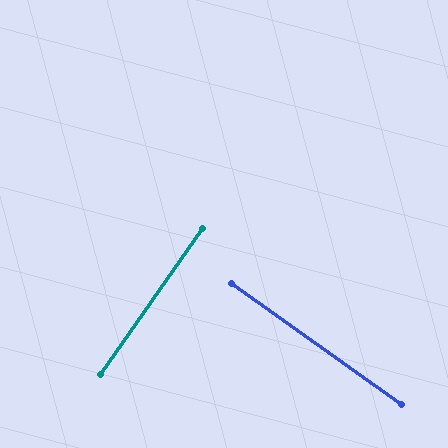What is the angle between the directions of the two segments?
Approximately 89 degrees.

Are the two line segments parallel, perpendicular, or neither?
Perpendicular — they meet at approximately 89°.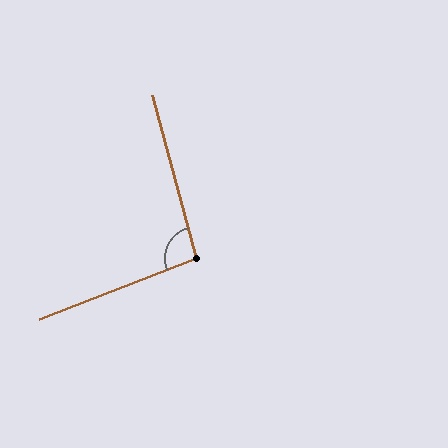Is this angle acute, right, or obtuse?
It is obtuse.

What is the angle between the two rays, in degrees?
Approximately 96 degrees.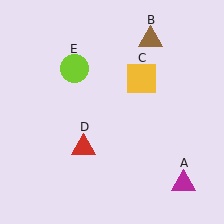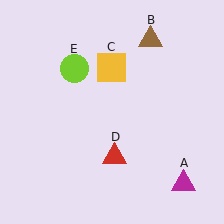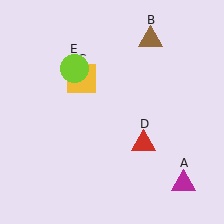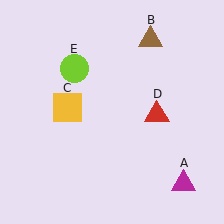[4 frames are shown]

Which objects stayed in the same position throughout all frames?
Magenta triangle (object A) and brown triangle (object B) and lime circle (object E) remained stationary.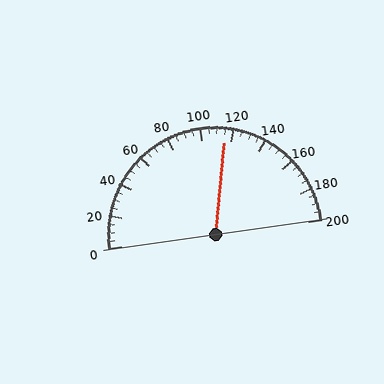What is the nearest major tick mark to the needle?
The nearest major tick mark is 120.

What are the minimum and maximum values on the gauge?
The gauge ranges from 0 to 200.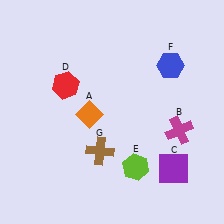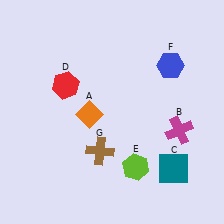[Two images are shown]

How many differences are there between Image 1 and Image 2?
There is 1 difference between the two images.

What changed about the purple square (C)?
In Image 1, C is purple. In Image 2, it changed to teal.